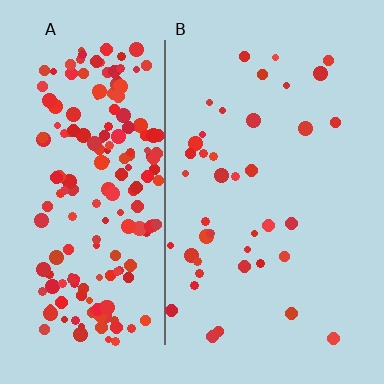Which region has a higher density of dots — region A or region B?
A (the left).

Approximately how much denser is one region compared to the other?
Approximately 5.0× — region A over region B.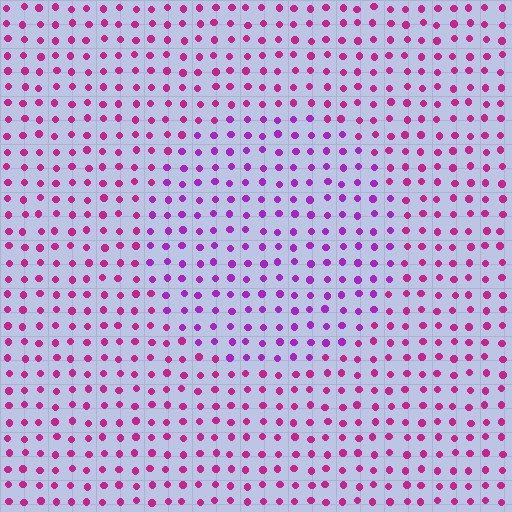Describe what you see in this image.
The image is filled with small magenta elements in a uniform arrangement. A circle-shaped region is visible where the elements are tinted to a slightly different hue, forming a subtle color boundary.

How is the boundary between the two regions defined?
The boundary is defined purely by a slight shift in hue (about 30 degrees). Spacing, size, and orientation are identical on both sides.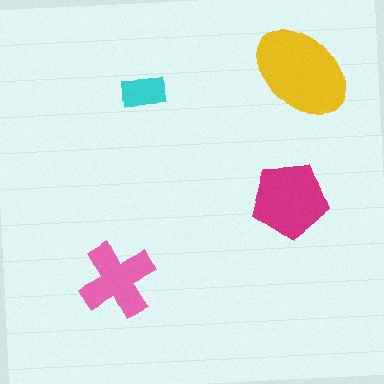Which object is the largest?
The yellow ellipse.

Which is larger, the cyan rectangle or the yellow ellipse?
The yellow ellipse.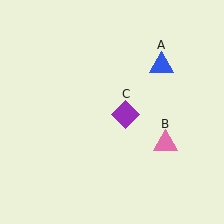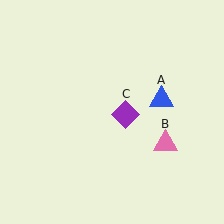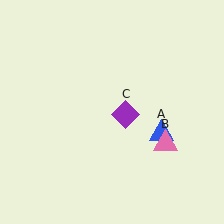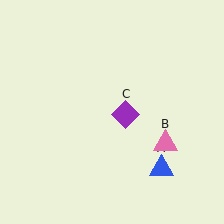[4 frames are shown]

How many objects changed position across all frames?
1 object changed position: blue triangle (object A).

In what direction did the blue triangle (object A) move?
The blue triangle (object A) moved down.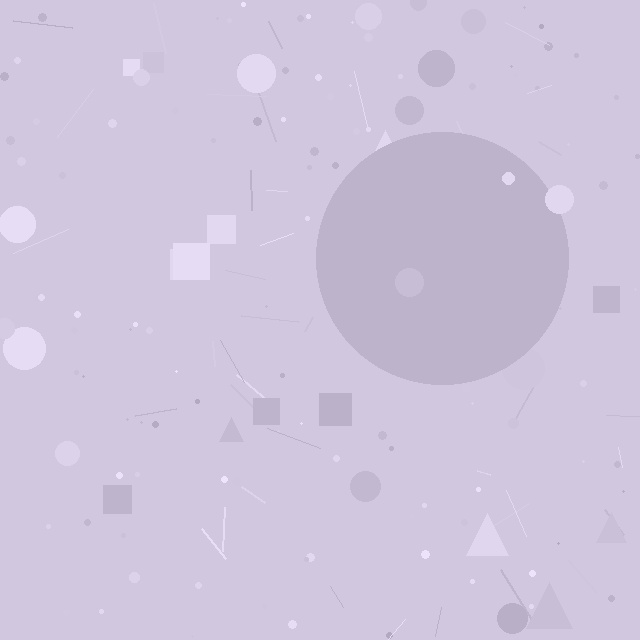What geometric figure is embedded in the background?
A circle is embedded in the background.